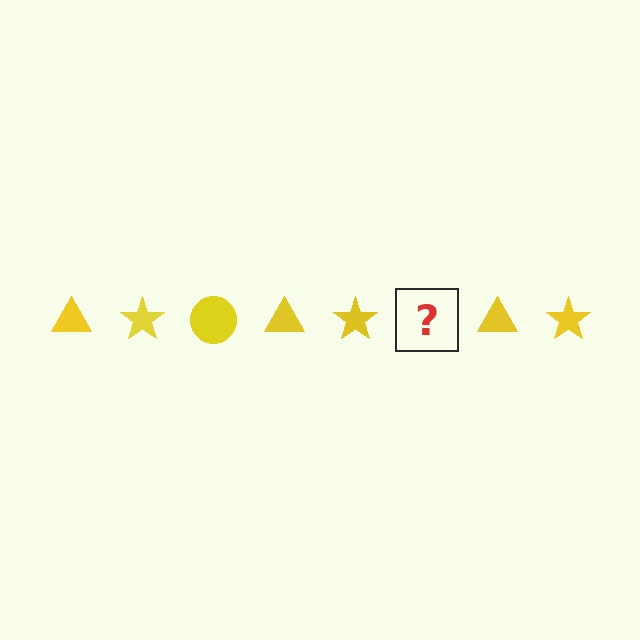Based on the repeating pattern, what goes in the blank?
The blank should be a yellow circle.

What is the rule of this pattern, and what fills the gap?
The rule is that the pattern cycles through triangle, star, circle shapes in yellow. The gap should be filled with a yellow circle.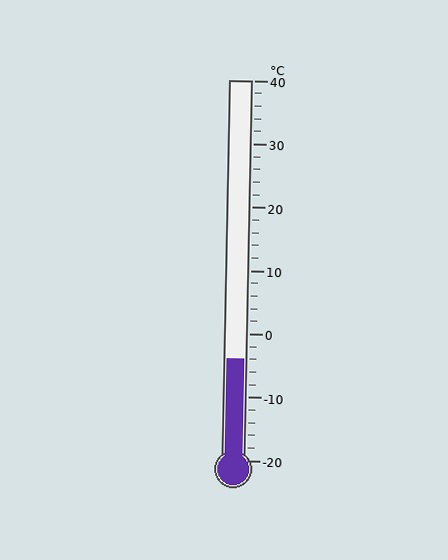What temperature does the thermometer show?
The thermometer shows approximately -4°C.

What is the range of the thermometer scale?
The thermometer scale ranges from -20°C to 40°C.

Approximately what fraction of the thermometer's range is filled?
The thermometer is filled to approximately 25% of its range.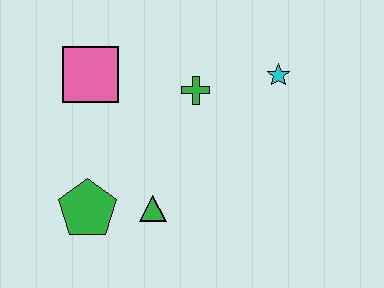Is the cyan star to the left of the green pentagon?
No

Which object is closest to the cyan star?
The green cross is closest to the cyan star.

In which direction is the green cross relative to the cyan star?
The green cross is to the left of the cyan star.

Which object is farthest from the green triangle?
The cyan star is farthest from the green triangle.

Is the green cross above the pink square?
No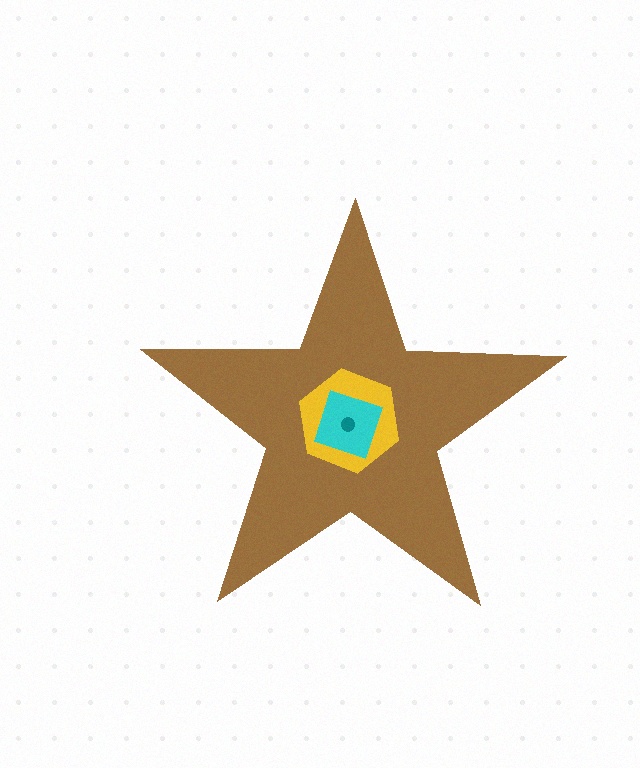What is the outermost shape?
The brown star.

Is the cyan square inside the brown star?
Yes.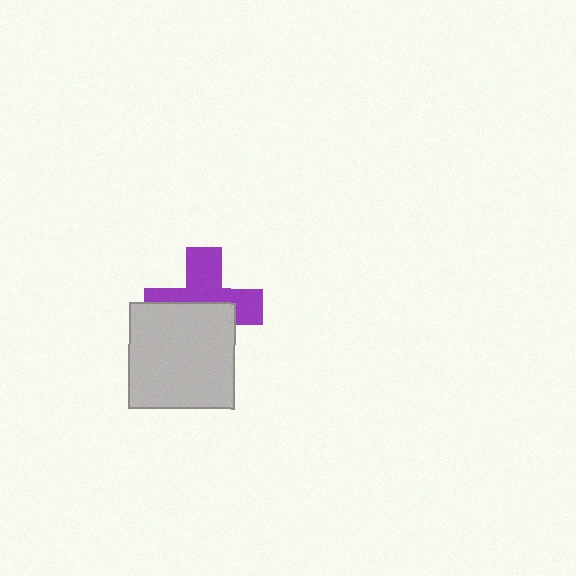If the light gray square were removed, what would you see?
You would see the complete purple cross.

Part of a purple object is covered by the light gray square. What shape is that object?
It is a cross.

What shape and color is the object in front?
The object in front is a light gray square.